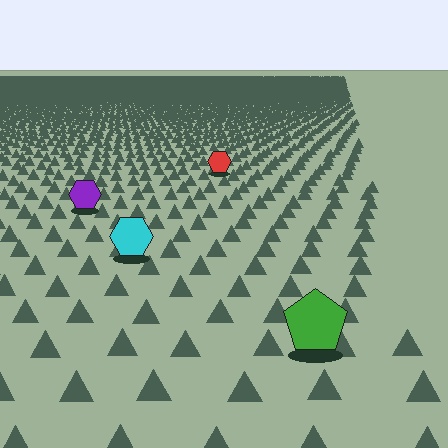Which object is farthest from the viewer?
The red hexagon is farthest from the viewer. It appears smaller and the ground texture around it is denser.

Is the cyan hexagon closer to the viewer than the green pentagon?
No. The green pentagon is closer — you can tell from the texture gradient: the ground texture is coarser near it.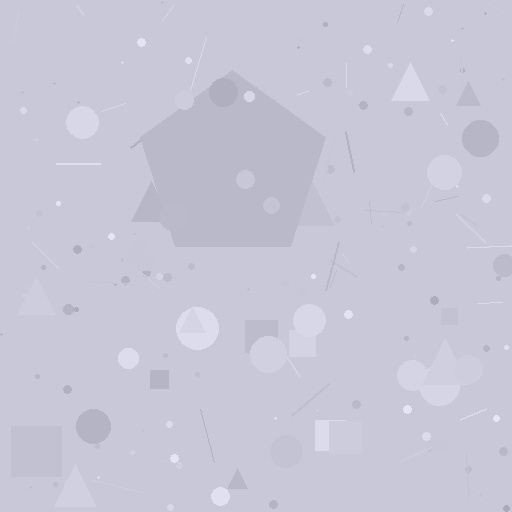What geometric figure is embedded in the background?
A pentagon is embedded in the background.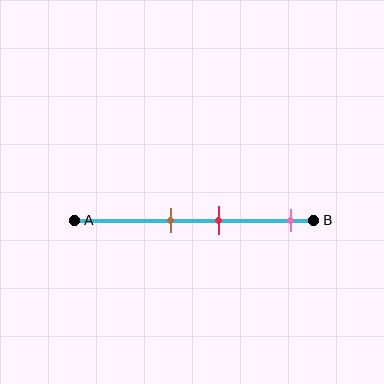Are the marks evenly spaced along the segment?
No, the marks are not evenly spaced.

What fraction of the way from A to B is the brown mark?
The brown mark is approximately 40% (0.4) of the way from A to B.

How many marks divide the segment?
There are 3 marks dividing the segment.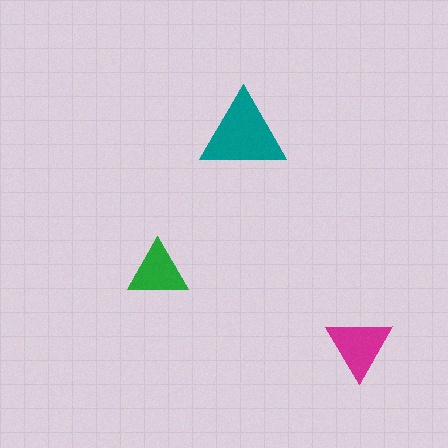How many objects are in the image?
There are 3 objects in the image.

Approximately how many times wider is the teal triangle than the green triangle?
About 1.5 times wider.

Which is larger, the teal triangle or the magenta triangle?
The teal one.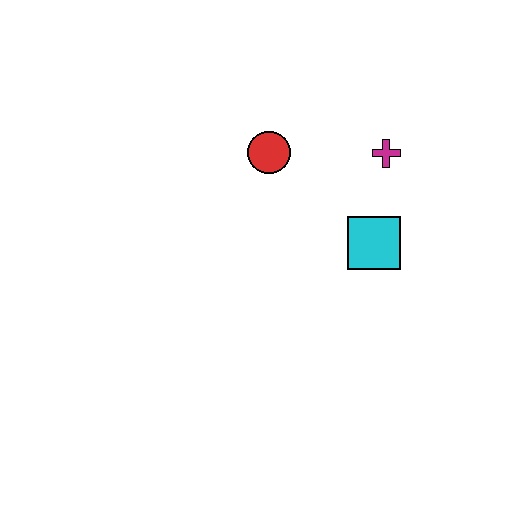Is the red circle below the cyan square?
No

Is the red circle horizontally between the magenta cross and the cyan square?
No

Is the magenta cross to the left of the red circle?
No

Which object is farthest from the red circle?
The cyan square is farthest from the red circle.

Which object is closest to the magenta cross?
The cyan square is closest to the magenta cross.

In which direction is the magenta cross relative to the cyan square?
The magenta cross is above the cyan square.